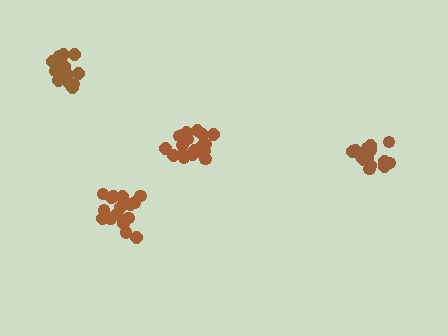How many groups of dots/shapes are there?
There are 4 groups.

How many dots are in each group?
Group 1: 16 dots, Group 2: 19 dots, Group 3: 16 dots, Group 4: 16 dots (67 total).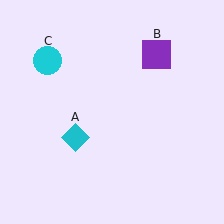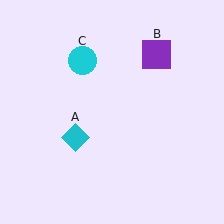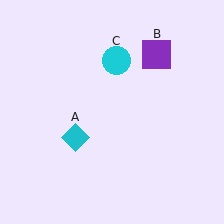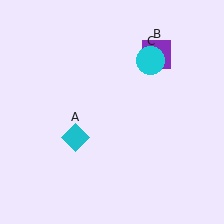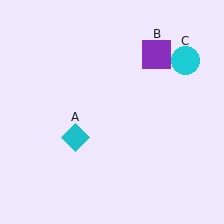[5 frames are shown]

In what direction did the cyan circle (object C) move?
The cyan circle (object C) moved right.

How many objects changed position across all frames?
1 object changed position: cyan circle (object C).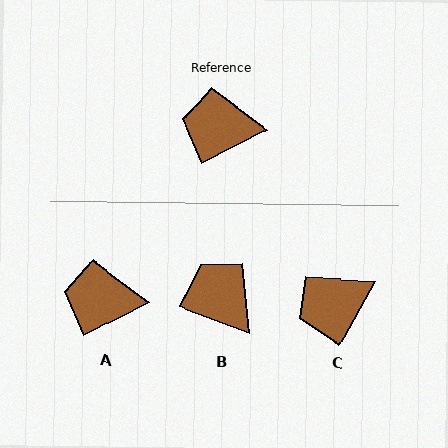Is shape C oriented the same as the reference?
No, it is off by about 33 degrees.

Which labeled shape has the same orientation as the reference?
A.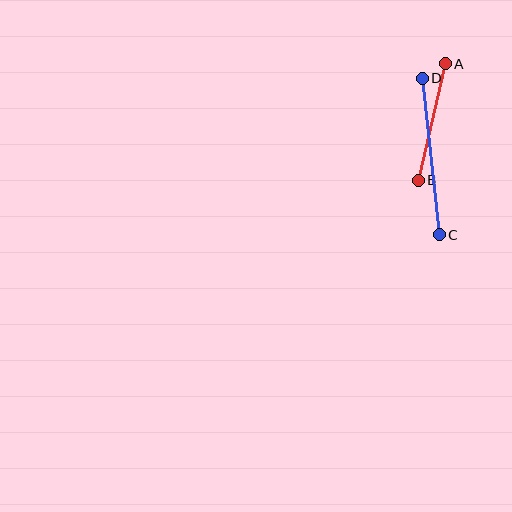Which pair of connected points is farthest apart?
Points C and D are farthest apart.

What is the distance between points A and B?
The distance is approximately 119 pixels.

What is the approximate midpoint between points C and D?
The midpoint is at approximately (431, 157) pixels.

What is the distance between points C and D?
The distance is approximately 157 pixels.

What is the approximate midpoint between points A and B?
The midpoint is at approximately (432, 122) pixels.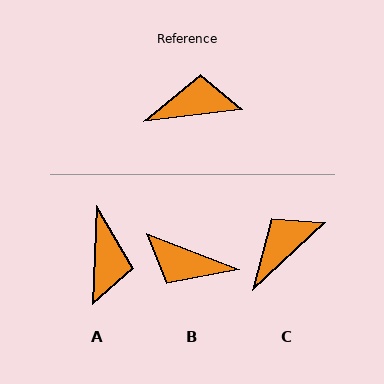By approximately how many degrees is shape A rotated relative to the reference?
Approximately 99 degrees clockwise.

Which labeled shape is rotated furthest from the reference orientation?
B, about 152 degrees away.